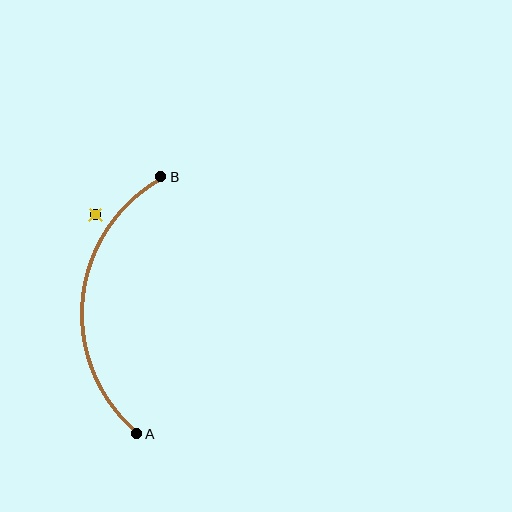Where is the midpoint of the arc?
The arc midpoint is the point on the curve farthest from the straight line joining A and B. It sits to the left of that line.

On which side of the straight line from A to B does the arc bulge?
The arc bulges to the left of the straight line connecting A and B.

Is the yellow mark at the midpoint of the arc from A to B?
No — the yellow mark does not lie on the arc at all. It sits slightly outside the curve.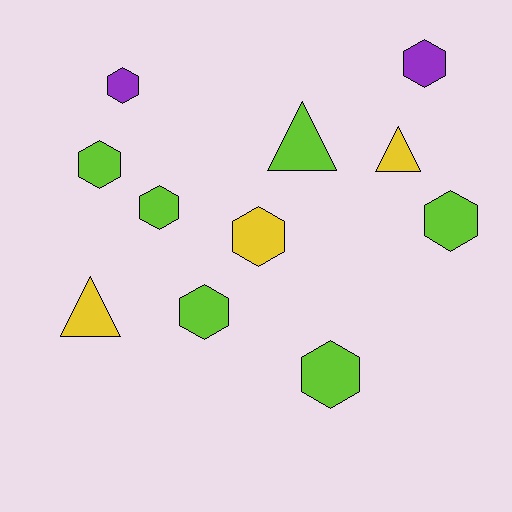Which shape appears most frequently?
Hexagon, with 8 objects.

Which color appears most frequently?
Lime, with 6 objects.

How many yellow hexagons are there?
There is 1 yellow hexagon.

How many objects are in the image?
There are 11 objects.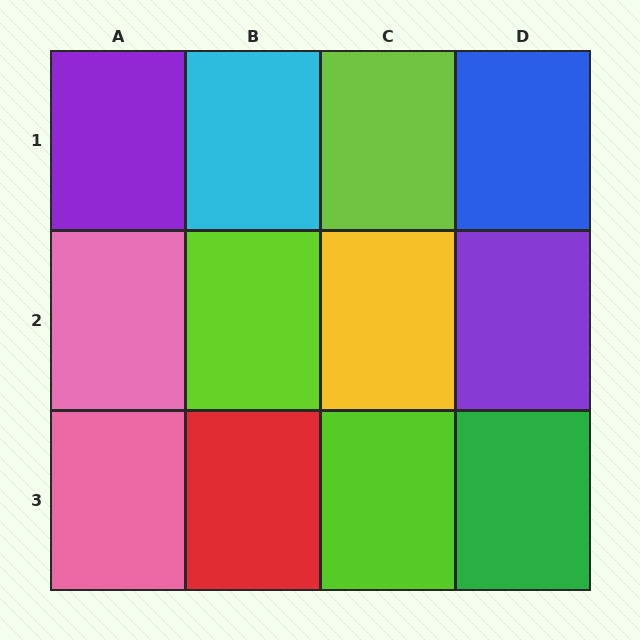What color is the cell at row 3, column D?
Green.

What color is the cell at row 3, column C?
Lime.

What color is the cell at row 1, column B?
Cyan.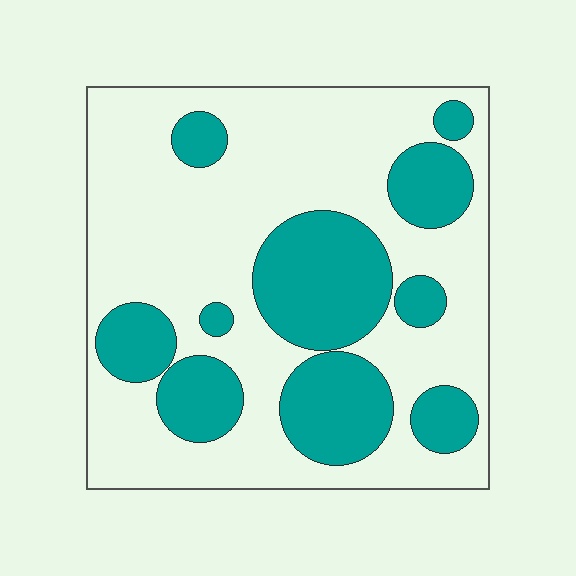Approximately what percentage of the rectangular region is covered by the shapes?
Approximately 35%.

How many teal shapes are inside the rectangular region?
10.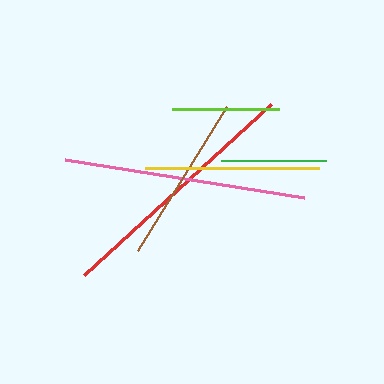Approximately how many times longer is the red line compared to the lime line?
The red line is approximately 2.4 times the length of the lime line.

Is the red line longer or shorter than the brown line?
The red line is longer than the brown line.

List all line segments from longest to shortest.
From longest to shortest: red, pink, yellow, brown, lime, green.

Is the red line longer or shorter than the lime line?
The red line is longer than the lime line.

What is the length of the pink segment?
The pink segment is approximately 242 pixels long.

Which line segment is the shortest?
The green line is the shortest at approximately 105 pixels.